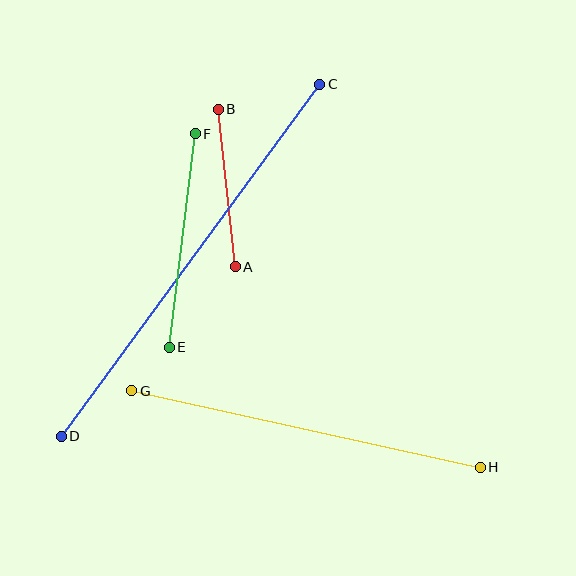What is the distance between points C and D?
The distance is approximately 437 pixels.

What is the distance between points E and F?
The distance is approximately 215 pixels.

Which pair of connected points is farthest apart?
Points C and D are farthest apart.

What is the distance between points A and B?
The distance is approximately 158 pixels.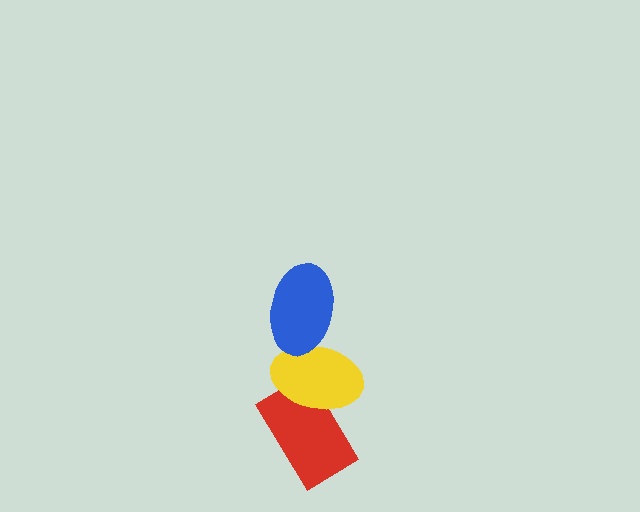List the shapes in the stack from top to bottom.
From top to bottom: the blue ellipse, the yellow ellipse, the red rectangle.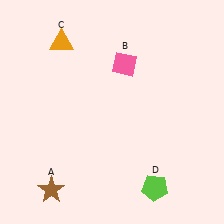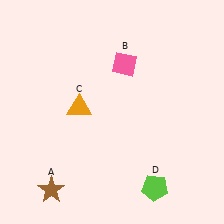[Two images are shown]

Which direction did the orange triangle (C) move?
The orange triangle (C) moved down.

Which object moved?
The orange triangle (C) moved down.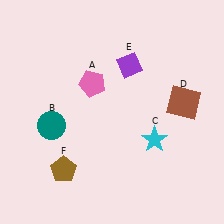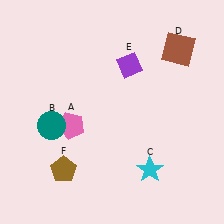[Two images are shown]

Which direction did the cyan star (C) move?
The cyan star (C) moved down.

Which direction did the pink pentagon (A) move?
The pink pentagon (A) moved down.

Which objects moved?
The objects that moved are: the pink pentagon (A), the cyan star (C), the brown square (D).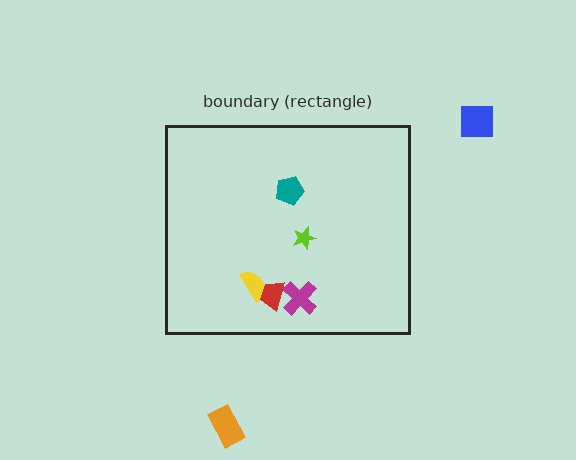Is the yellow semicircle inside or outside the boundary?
Inside.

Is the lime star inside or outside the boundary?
Inside.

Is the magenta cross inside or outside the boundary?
Inside.